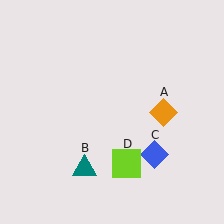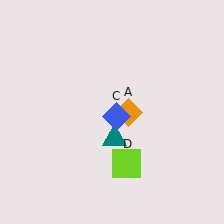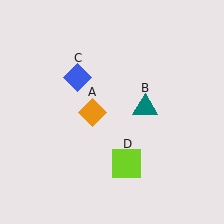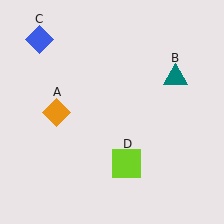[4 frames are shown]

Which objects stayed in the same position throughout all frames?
Lime square (object D) remained stationary.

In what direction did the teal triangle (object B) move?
The teal triangle (object B) moved up and to the right.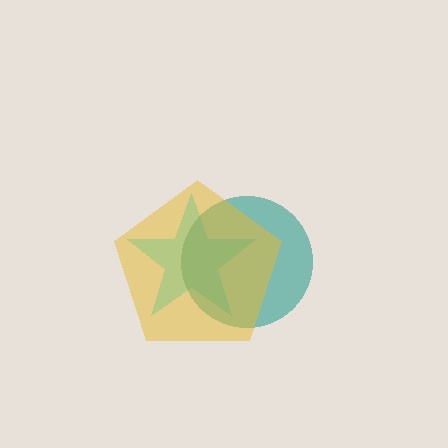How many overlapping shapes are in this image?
There are 3 overlapping shapes in the image.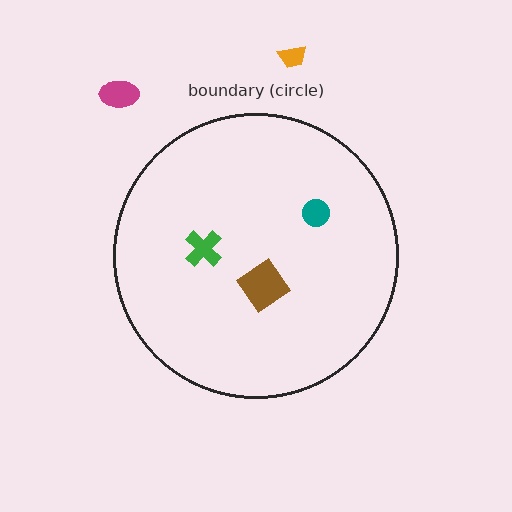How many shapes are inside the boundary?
3 inside, 2 outside.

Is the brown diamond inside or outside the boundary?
Inside.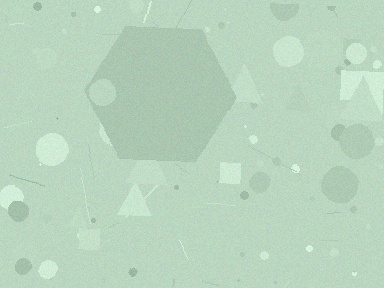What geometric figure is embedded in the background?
A hexagon is embedded in the background.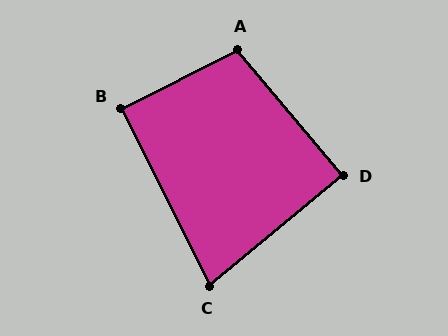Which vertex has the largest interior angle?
A, at approximately 103 degrees.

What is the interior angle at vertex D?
Approximately 90 degrees (approximately right).